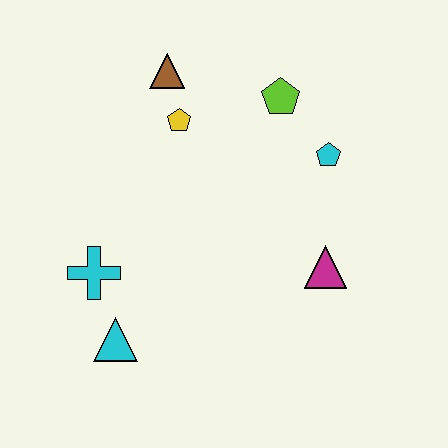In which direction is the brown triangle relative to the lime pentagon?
The brown triangle is to the left of the lime pentagon.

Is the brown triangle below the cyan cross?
No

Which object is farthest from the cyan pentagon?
The cyan triangle is farthest from the cyan pentagon.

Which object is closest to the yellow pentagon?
The brown triangle is closest to the yellow pentagon.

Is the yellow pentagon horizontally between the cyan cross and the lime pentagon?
Yes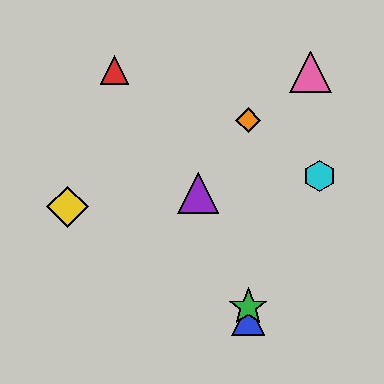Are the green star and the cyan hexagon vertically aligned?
No, the green star is at x≈248 and the cyan hexagon is at x≈319.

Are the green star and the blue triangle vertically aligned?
Yes, both are at x≈248.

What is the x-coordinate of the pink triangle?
The pink triangle is at x≈311.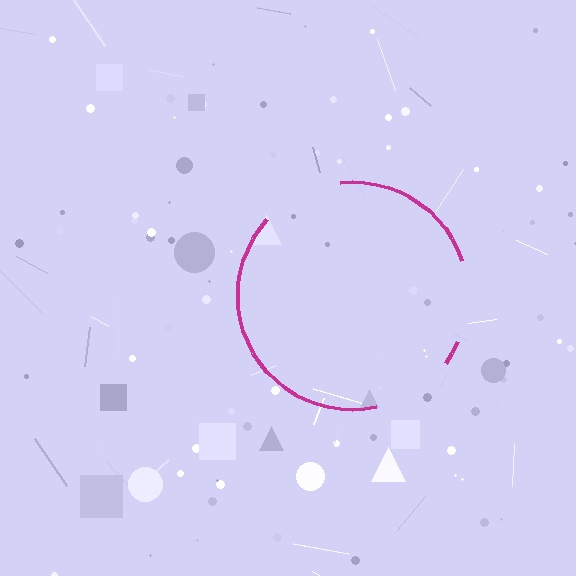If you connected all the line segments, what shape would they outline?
They would outline a circle.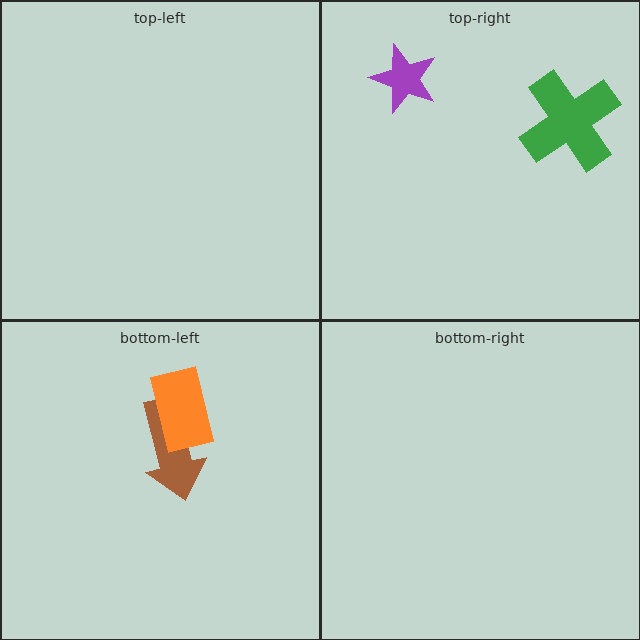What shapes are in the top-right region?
The purple star, the green cross.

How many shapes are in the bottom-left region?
2.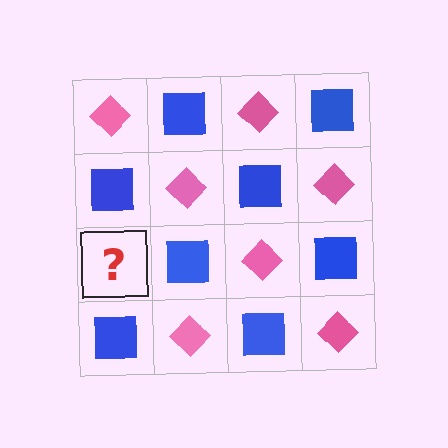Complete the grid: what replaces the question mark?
The question mark should be replaced with a pink diamond.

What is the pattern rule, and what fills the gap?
The rule is that it alternates pink diamond and blue square in a checkerboard pattern. The gap should be filled with a pink diamond.